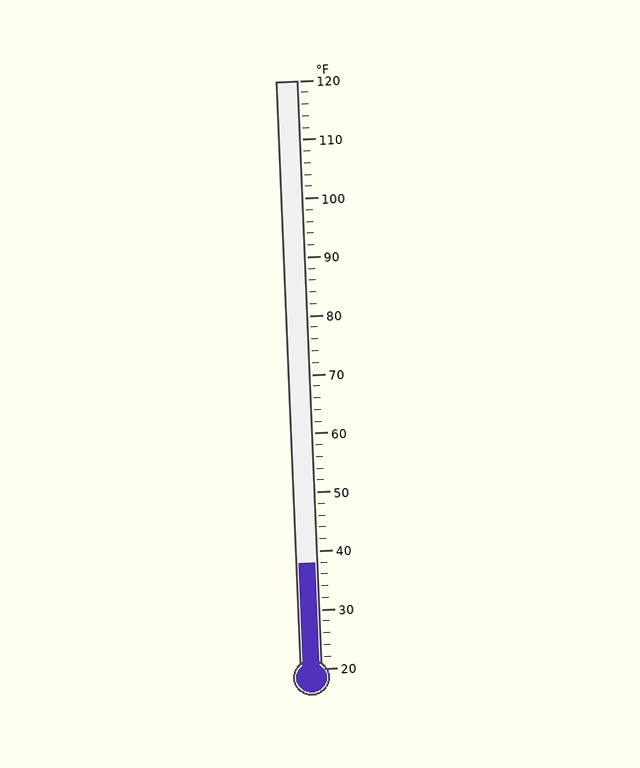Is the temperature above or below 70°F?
The temperature is below 70°F.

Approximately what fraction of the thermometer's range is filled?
The thermometer is filled to approximately 20% of its range.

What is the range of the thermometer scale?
The thermometer scale ranges from 20°F to 120°F.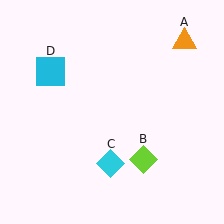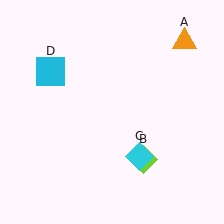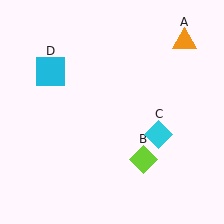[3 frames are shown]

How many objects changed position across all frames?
1 object changed position: cyan diamond (object C).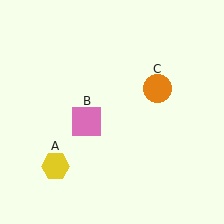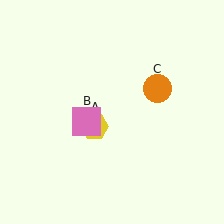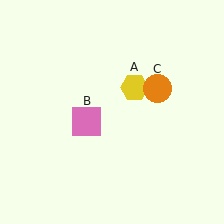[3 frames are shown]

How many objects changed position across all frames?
1 object changed position: yellow hexagon (object A).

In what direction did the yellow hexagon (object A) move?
The yellow hexagon (object A) moved up and to the right.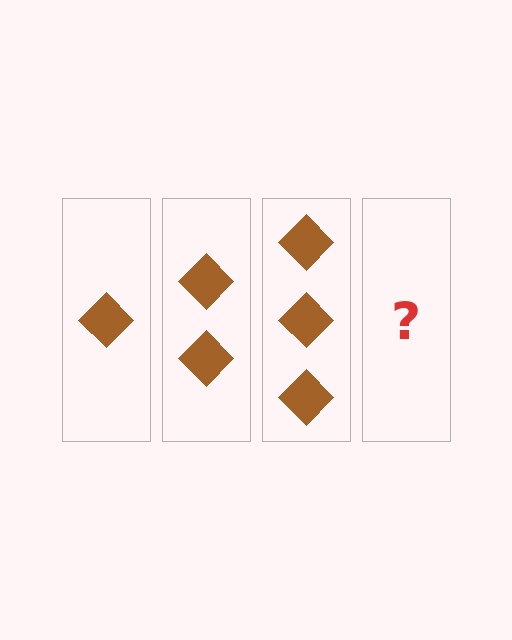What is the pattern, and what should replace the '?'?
The pattern is that each step adds one more diamond. The '?' should be 4 diamonds.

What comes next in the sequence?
The next element should be 4 diamonds.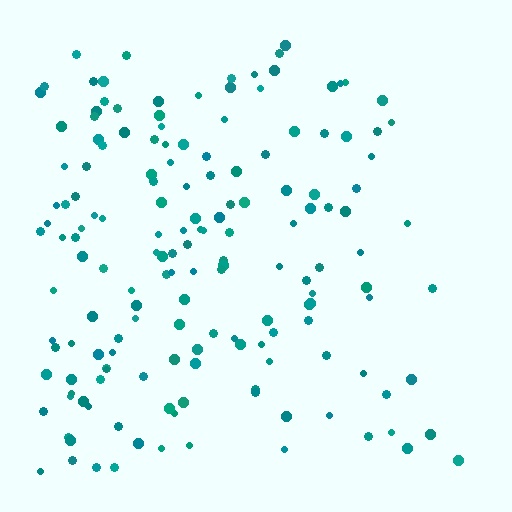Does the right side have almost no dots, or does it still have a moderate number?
Still a moderate number, just noticeably fewer than the left.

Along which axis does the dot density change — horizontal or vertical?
Horizontal.